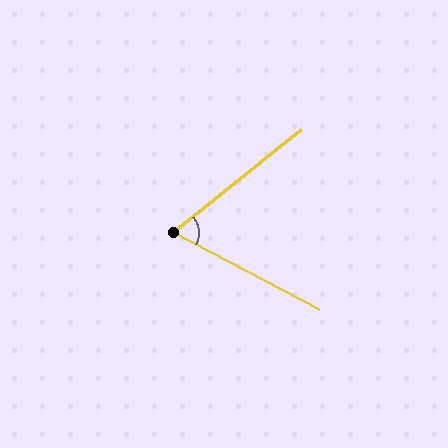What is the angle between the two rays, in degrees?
Approximately 67 degrees.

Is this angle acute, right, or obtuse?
It is acute.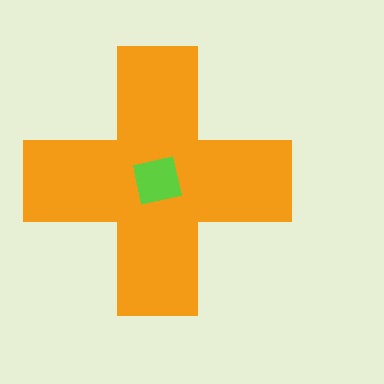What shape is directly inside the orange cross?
The lime square.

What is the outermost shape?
The orange cross.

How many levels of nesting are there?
2.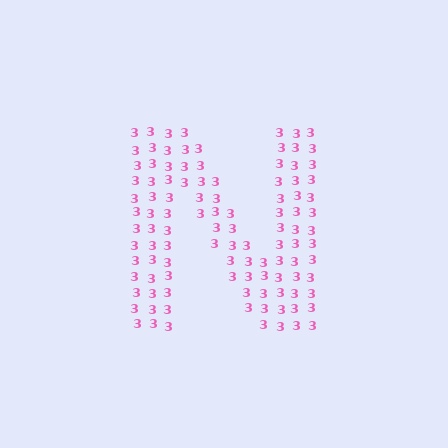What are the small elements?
The small elements are digit 3's.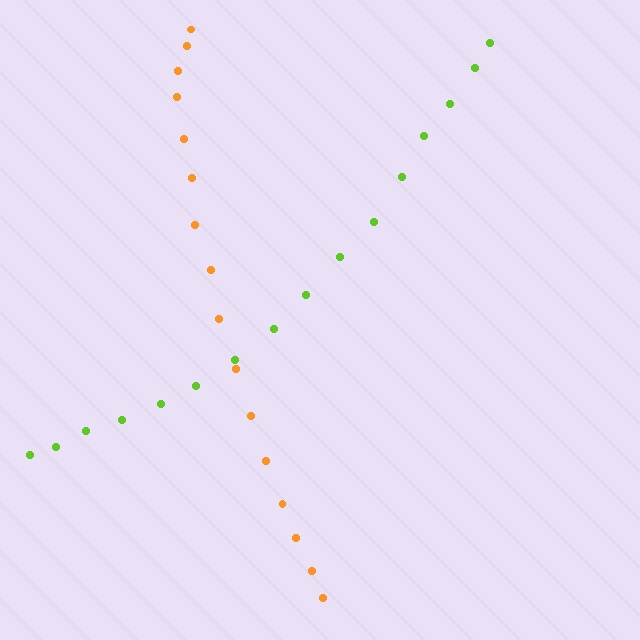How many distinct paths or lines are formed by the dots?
There are 2 distinct paths.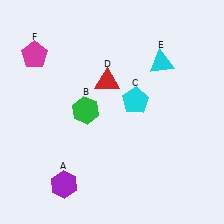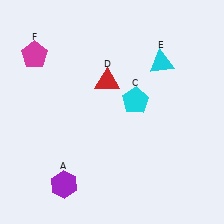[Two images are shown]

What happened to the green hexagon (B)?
The green hexagon (B) was removed in Image 2. It was in the top-left area of Image 1.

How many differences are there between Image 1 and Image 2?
There is 1 difference between the two images.